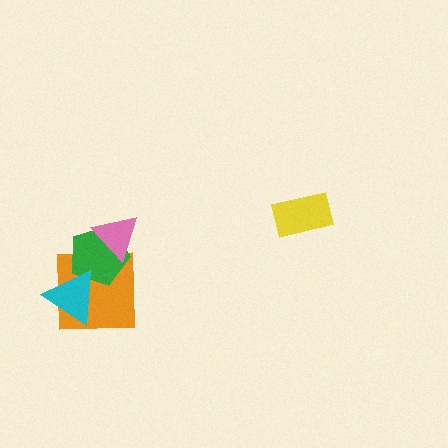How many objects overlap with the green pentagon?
3 objects overlap with the green pentagon.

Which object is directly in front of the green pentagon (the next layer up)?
The cyan triangle is directly in front of the green pentagon.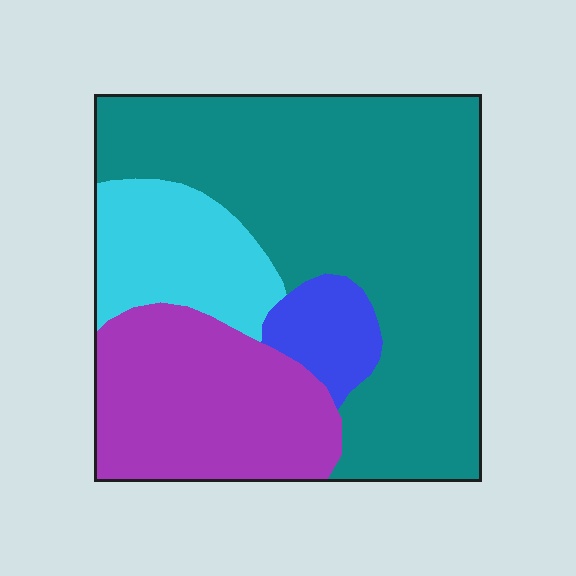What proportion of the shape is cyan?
Cyan covers 14% of the shape.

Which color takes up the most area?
Teal, at roughly 55%.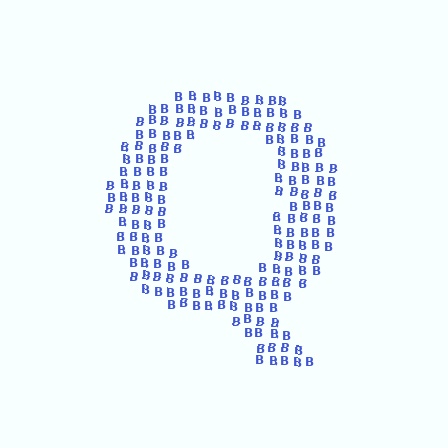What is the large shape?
The large shape is the letter Q.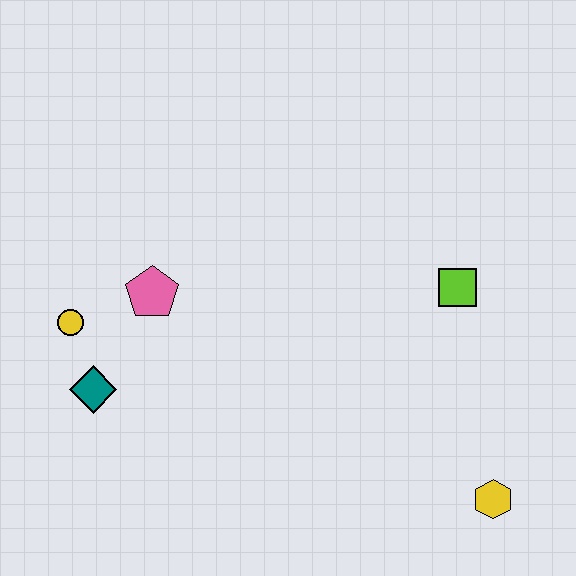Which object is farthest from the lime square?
The yellow circle is farthest from the lime square.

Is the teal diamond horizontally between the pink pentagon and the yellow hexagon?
No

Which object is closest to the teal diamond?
The yellow circle is closest to the teal diamond.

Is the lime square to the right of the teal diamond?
Yes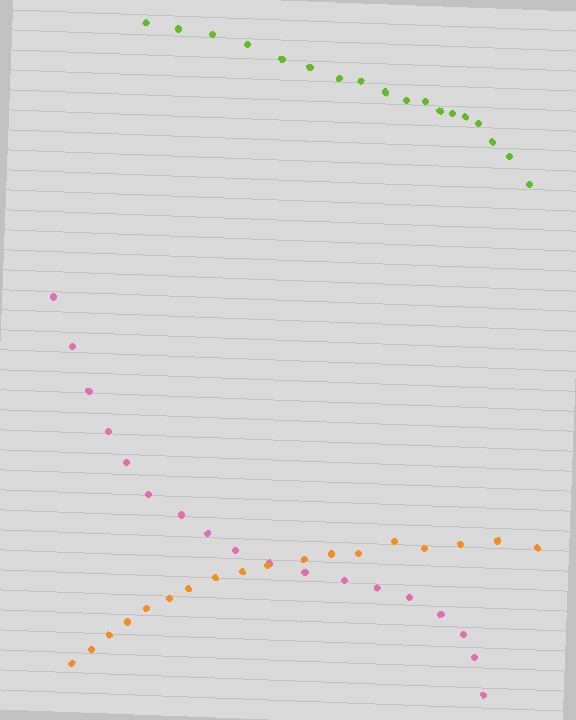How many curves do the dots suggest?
There are 3 distinct paths.